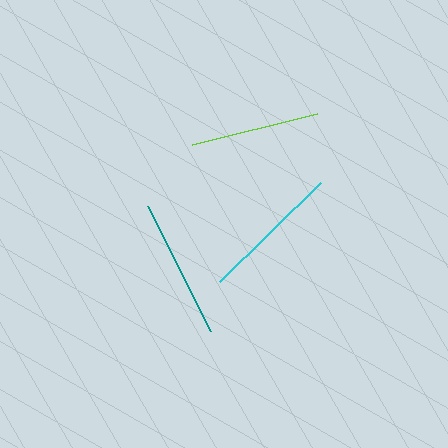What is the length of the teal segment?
The teal segment is approximately 140 pixels long.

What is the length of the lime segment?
The lime segment is approximately 129 pixels long.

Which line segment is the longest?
The cyan line is the longest at approximately 141 pixels.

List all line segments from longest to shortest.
From longest to shortest: cyan, teal, lime.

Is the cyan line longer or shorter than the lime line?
The cyan line is longer than the lime line.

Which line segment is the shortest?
The lime line is the shortest at approximately 129 pixels.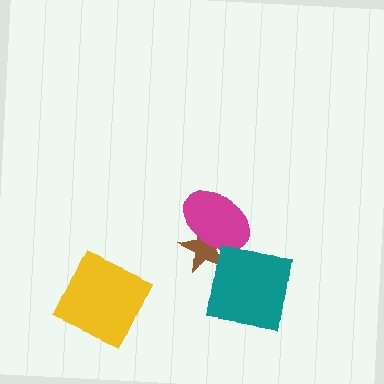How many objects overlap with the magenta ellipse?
1 object overlaps with the magenta ellipse.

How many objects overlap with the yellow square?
0 objects overlap with the yellow square.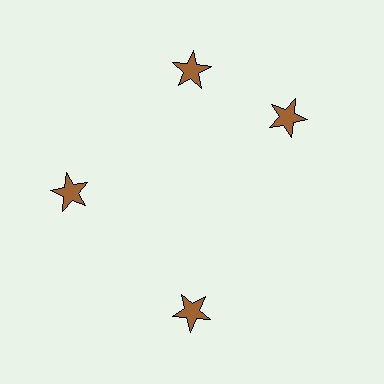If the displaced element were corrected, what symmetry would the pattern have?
It would have 4-fold rotational symmetry — the pattern would map onto itself every 90 degrees.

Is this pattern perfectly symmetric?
No. The 4 brown stars are arranged in a ring, but one element near the 3 o'clock position is rotated out of alignment along the ring, breaking the 4-fold rotational symmetry.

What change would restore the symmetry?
The symmetry would be restored by rotating it back into even spacing with its neighbors so that all 4 stars sit at equal angles and equal distance from the center.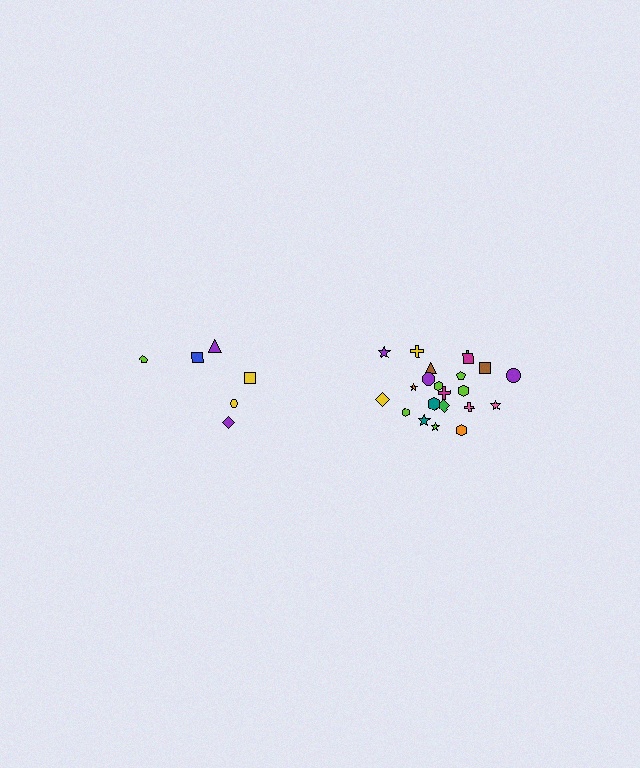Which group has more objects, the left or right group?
The right group.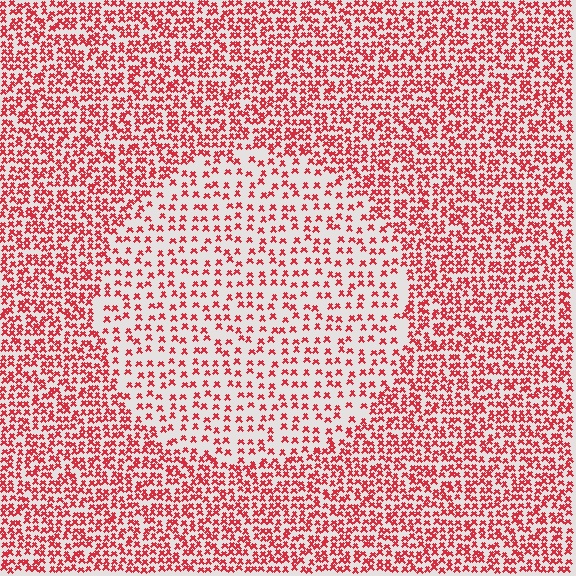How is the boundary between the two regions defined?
The boundary is defined by a change in element density (approximately 2.0x ratio). All elements are the same color, size, and shape.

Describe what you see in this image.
The image contains small red elements arranged at two different densities. A circle-shaped region is visible where the elements are less densely packed than the surrounding area.